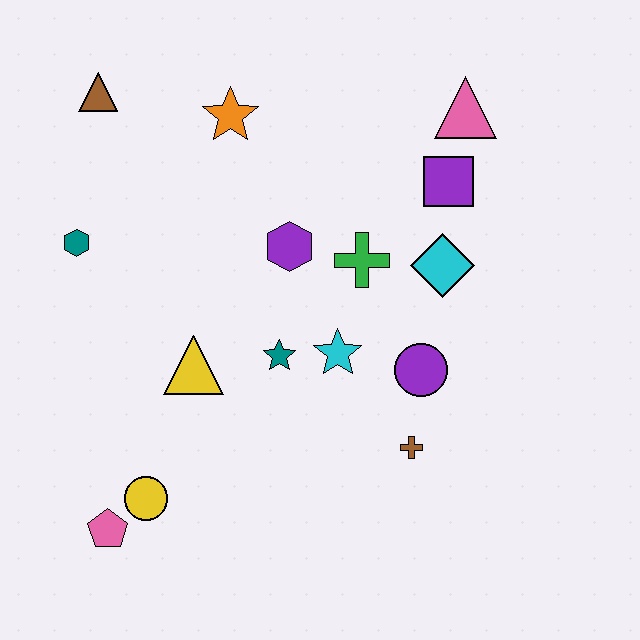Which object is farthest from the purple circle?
The brown triangle is farthest from the purple circle.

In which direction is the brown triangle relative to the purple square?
The brown triangle is to the left of the purple square.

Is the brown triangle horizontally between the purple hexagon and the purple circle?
No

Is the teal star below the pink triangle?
Yes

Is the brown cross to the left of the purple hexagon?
No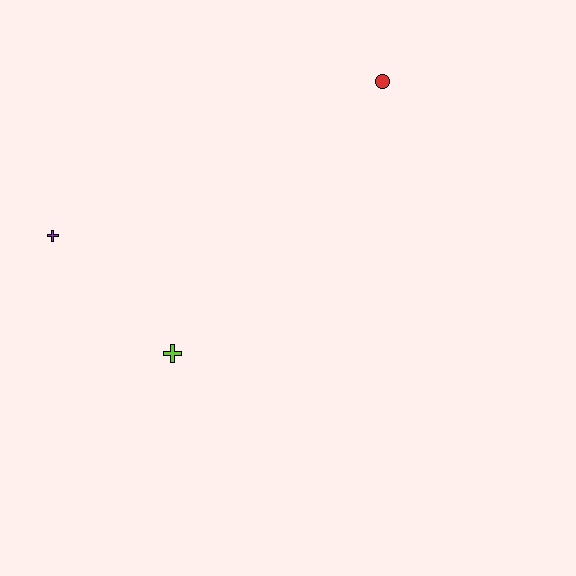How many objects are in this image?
There are 3 objects.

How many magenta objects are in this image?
There are no magenta objects.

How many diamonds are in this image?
There are no diamonds.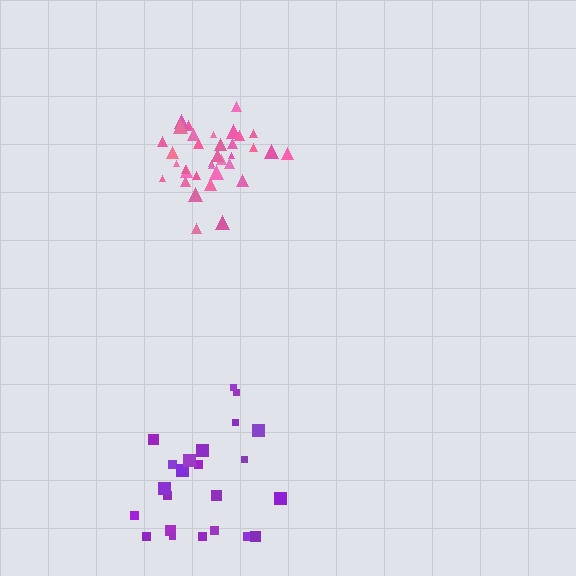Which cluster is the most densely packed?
Pink.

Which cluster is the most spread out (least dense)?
Purple.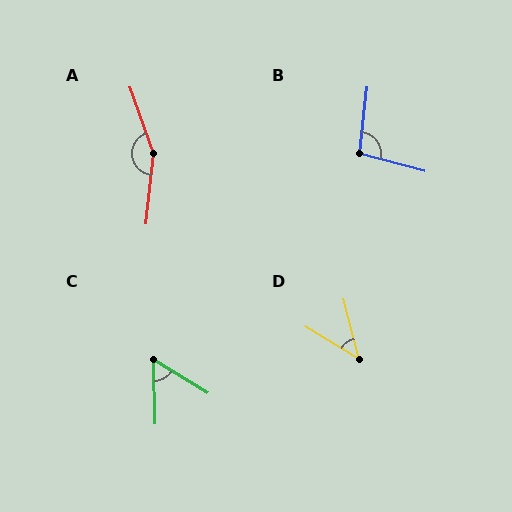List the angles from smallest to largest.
D (44°), C (57°), B (99°), A (155°).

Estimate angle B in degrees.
Approximately 99 degrees.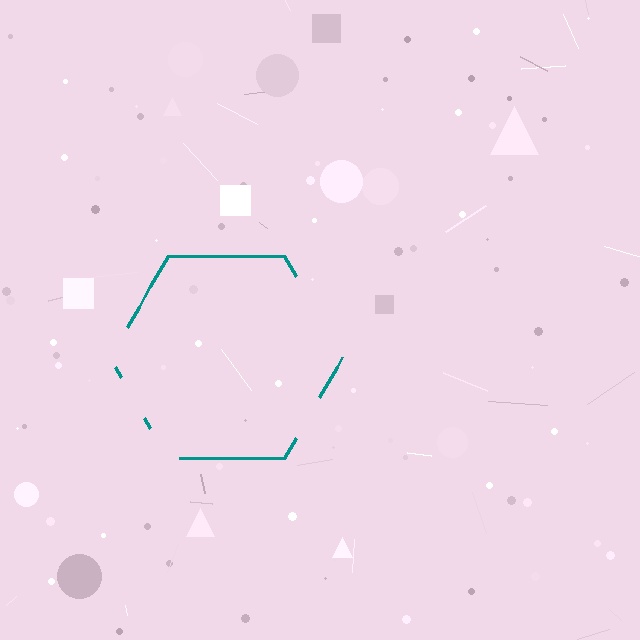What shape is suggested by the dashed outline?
The dashed outline suggests a hexagon.